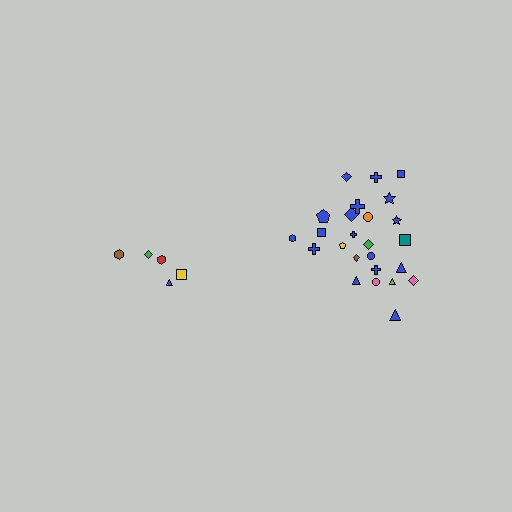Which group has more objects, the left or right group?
The right group.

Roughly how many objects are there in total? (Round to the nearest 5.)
Roughly 30 objects in total.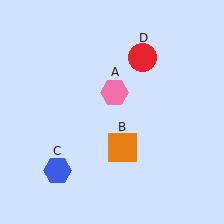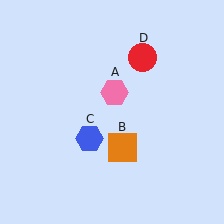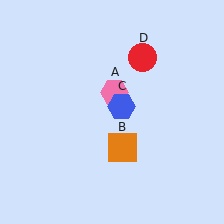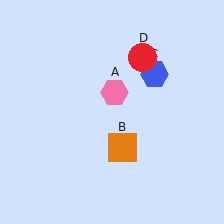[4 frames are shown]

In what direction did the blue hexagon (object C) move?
The blue hexagon (object C) moved up and to the right.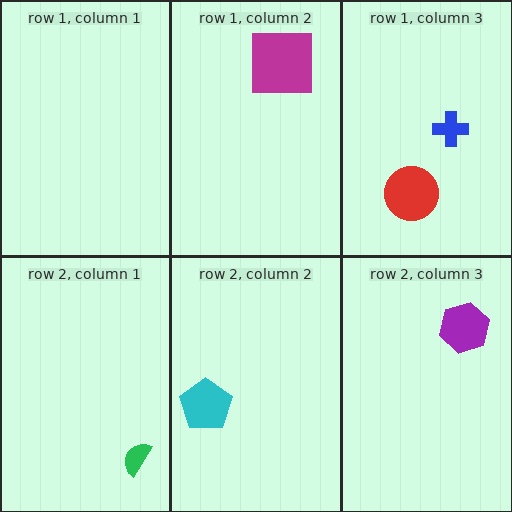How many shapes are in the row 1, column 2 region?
1.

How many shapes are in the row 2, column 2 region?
1.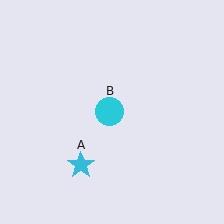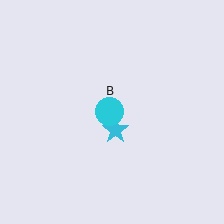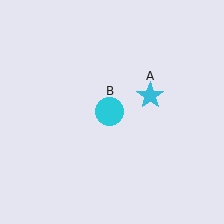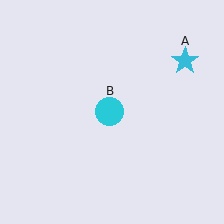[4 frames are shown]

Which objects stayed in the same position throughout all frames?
Cyan circle (object B) remained stationary.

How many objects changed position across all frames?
1 object changed position: cyan star (object A).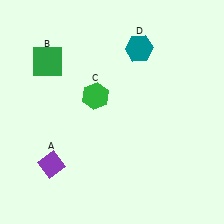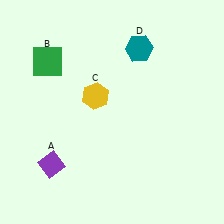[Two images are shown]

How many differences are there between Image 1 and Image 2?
There is 1 difference between the two images.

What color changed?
The hexagon (C) changed from green in Image 1 to yellow in Image 2.